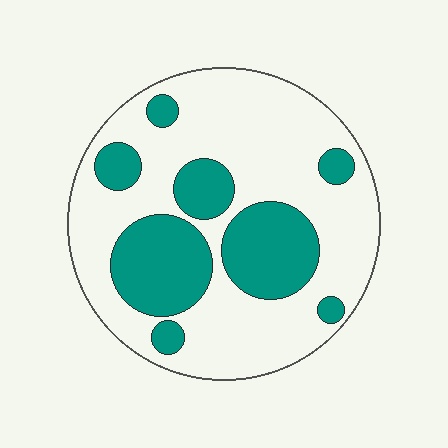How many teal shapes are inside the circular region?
8.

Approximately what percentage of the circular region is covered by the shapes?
Approximately 30%.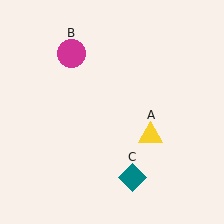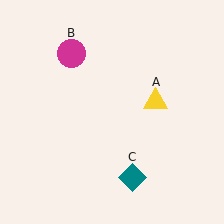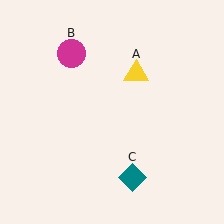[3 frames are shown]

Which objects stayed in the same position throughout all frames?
Magenta circle (object B) and teal diamond (object C) remained stationary.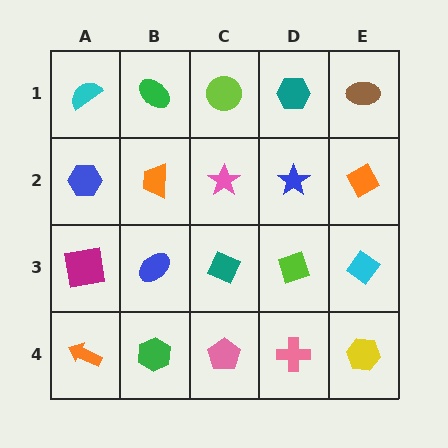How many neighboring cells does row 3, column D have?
4.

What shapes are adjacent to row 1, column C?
A pink star (row 2, column C), a green ellipse (row 1, column B), a teal hexagon (row 1, column D).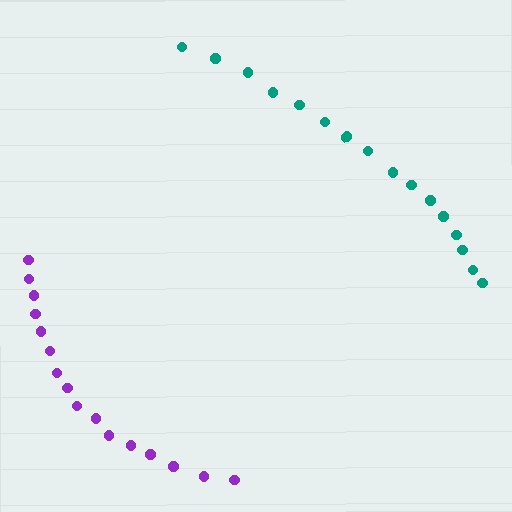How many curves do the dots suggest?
There are 2 distinct paths.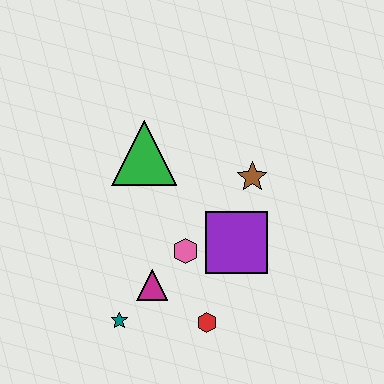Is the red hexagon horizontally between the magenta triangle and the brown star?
Yes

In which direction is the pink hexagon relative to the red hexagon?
The pink hexagon is above the red hexagon.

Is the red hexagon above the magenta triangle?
No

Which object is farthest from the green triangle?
The red hexagon is farthest from the green triangle.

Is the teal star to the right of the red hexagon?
No